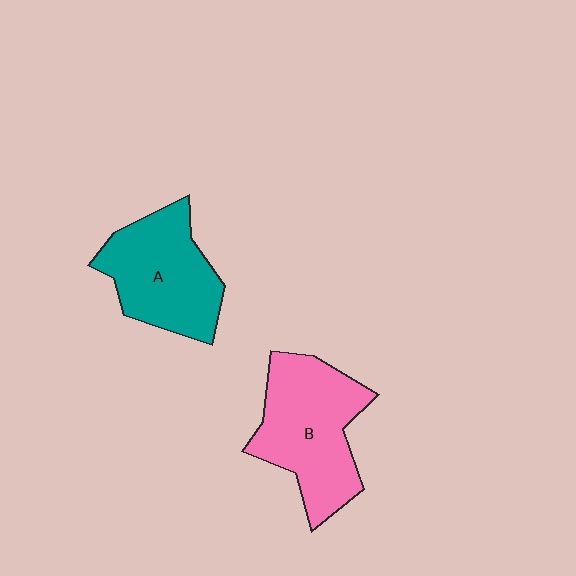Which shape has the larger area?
Shape B (pink).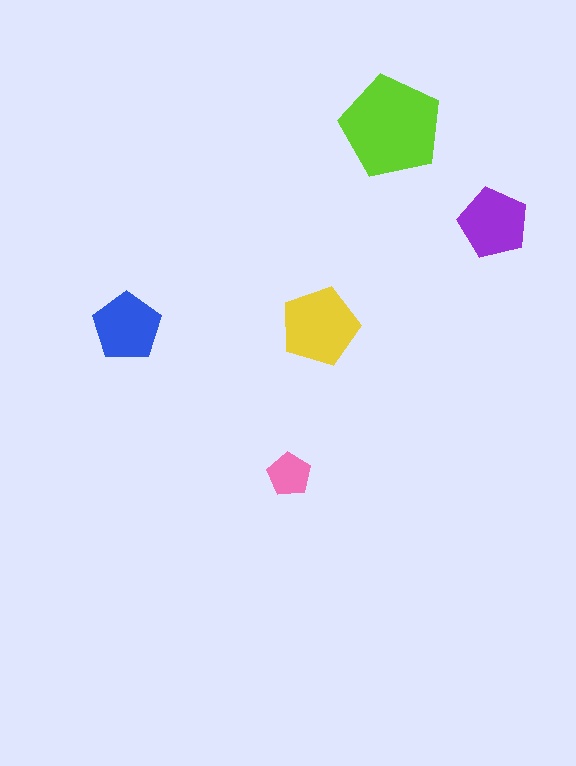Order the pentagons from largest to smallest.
the lime one, the yellow one, the purple one, the blue one, the pink one.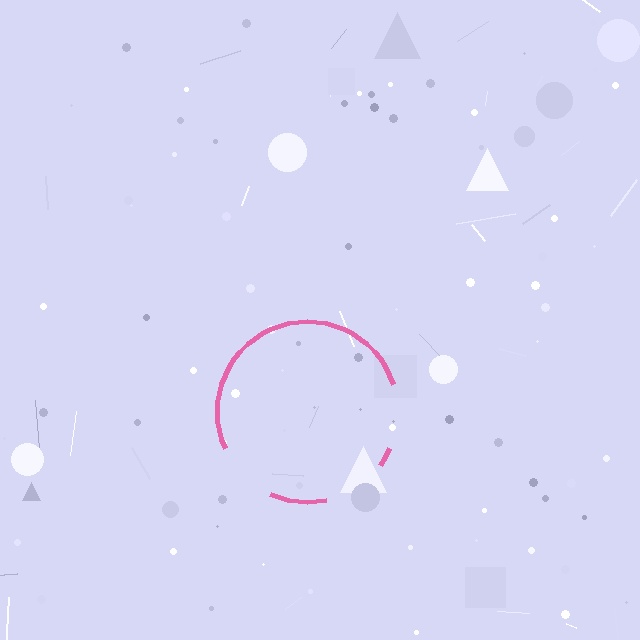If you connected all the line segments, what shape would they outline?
They would outline a circle.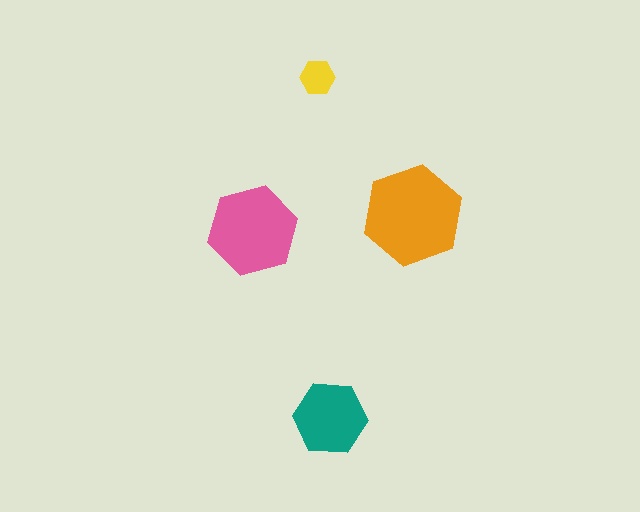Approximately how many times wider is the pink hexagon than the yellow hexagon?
About 2.5 times wider.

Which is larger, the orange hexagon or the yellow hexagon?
The orange one.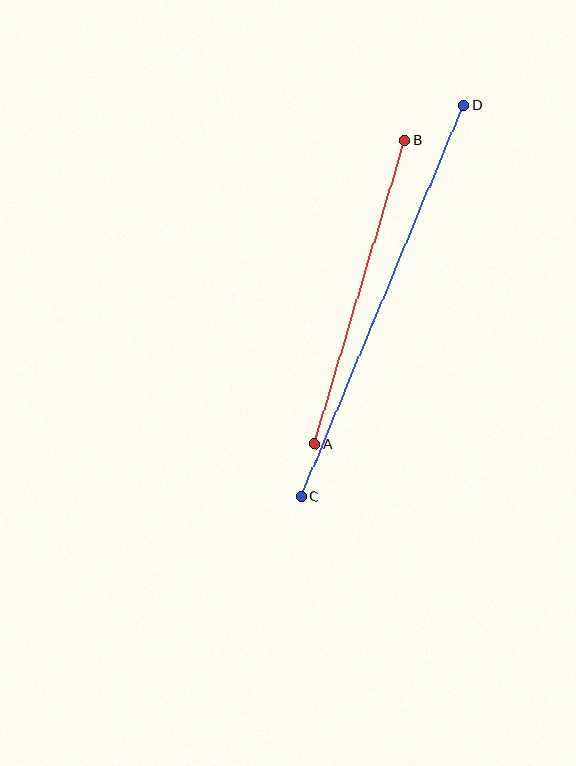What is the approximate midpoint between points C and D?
The midpoint is at approximately (383, 301) pixels.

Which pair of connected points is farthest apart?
Points C and D are farthest apart.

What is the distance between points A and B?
The distance is approximately 317 pixels.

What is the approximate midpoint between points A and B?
The midpoint is at approximately (360, 292) pixels.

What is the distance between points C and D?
The distance is approximately 423 pixels.